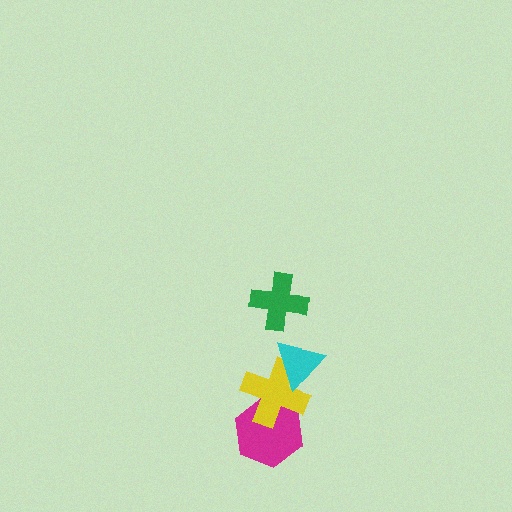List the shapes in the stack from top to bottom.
From top to bottom: the green cross, the cyan triangle, the yellow cross, the magenta hexagon.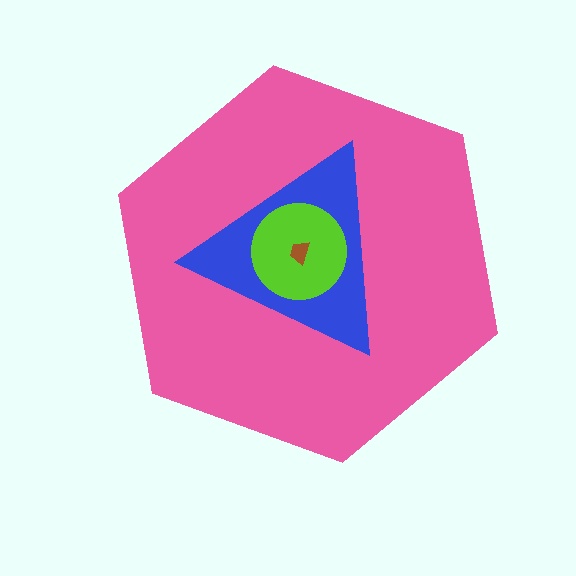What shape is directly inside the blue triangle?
The lime circle.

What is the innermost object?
The brown trapezoid.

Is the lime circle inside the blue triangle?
Yes.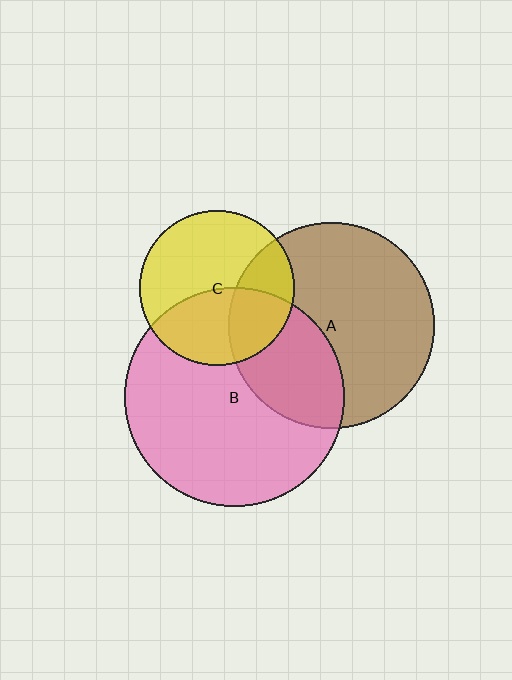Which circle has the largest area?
Circle B (pink).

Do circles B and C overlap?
Yes.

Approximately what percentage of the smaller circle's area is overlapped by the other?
Approximately 40%.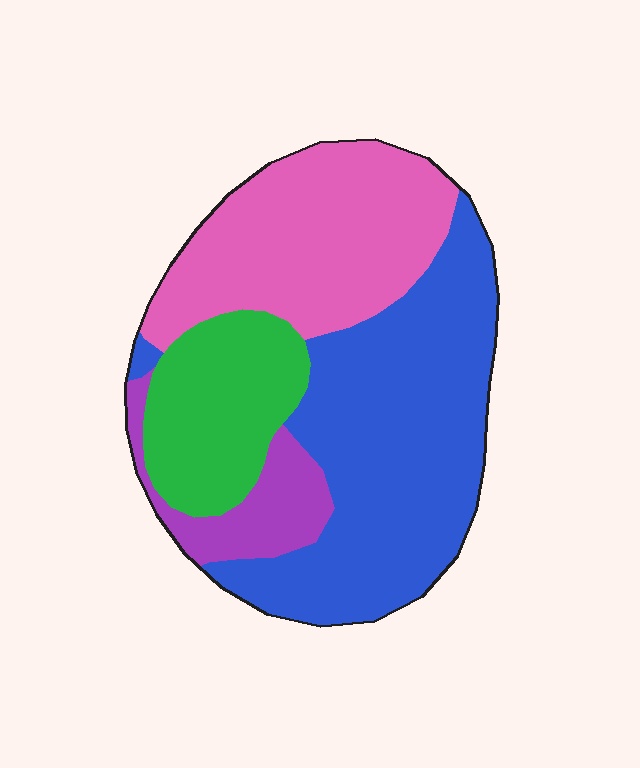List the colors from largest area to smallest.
From largest to smallest: blue, pink, green, purple.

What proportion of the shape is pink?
Pink covers around 30% of the shape.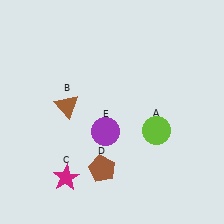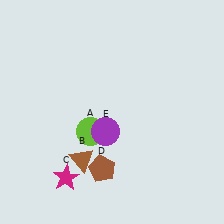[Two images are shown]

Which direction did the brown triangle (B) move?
The brown triangle (B) moved down.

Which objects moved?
The objects that moved are: the lime circle (A), the brown triangle (B).